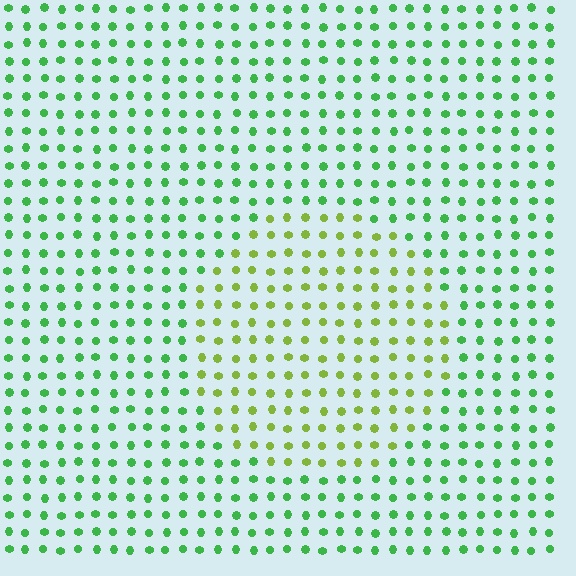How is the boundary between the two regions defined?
The boundary is defined purely by a slight shift in hue (about 41 degrees). Spacing, size, and orientation are identical on both sides.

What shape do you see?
I see a circle.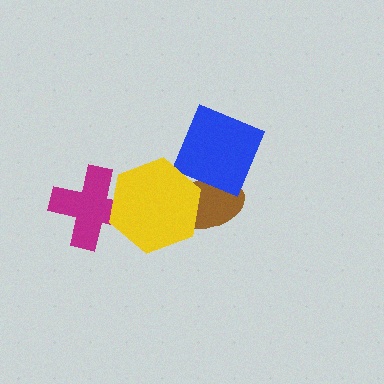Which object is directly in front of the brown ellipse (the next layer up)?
The blue diamond is directly in front of the brown ellipse.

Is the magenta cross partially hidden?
Yes, it is partially covered by another shape.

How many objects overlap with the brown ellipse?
2 objects overlap with the brown ellipse.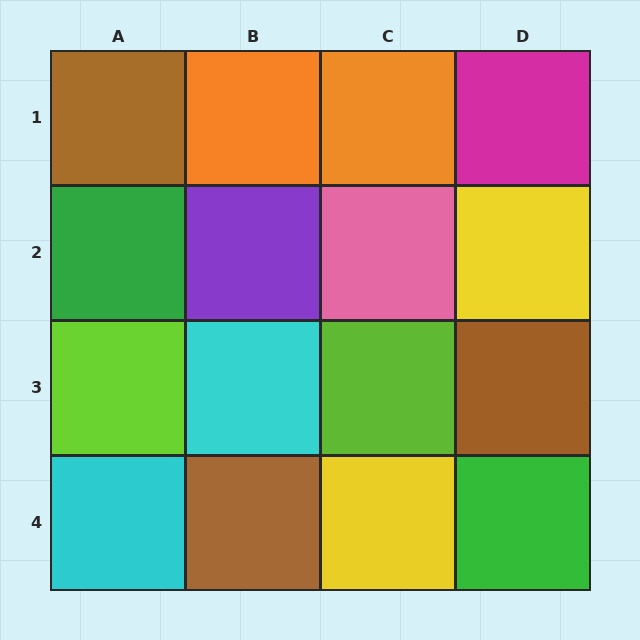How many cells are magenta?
1 cell is magenta.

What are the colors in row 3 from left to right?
Lime, cyan, lime, brown.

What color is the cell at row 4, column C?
Yellow.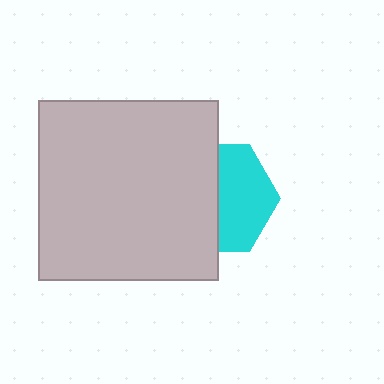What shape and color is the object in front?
The object in front is a light gray square.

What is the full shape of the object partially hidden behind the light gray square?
The partially hidden object is a cyan hexagon.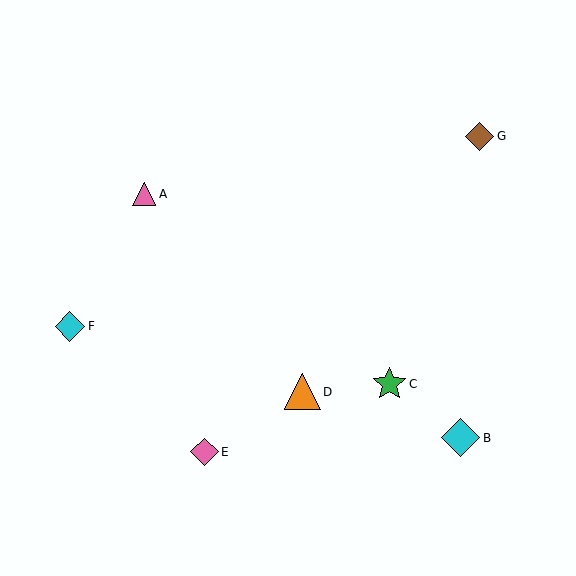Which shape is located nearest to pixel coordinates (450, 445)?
The cyan diamond (labeled B) at (461, 438) is nearest to that location.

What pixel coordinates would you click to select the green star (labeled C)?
Click at (389, 384) to select the green star C.